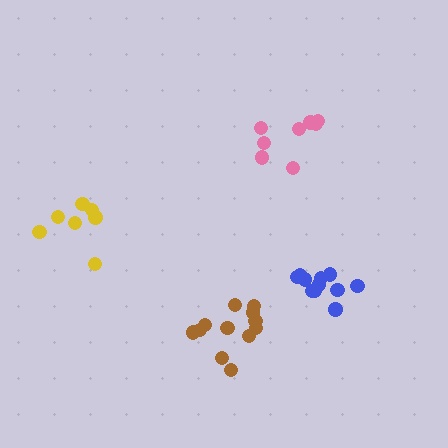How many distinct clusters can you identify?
There are 4 distinct clusters.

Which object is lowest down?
The brown cluster is bottommost.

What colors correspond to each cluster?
The clusters are colored: pink, brown, blue, yellow.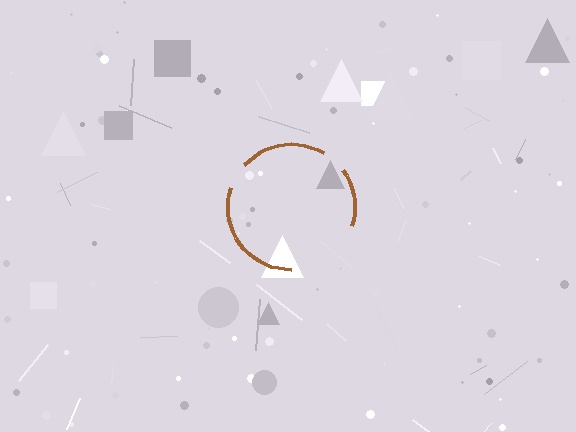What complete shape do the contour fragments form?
The contour fragments form a circle.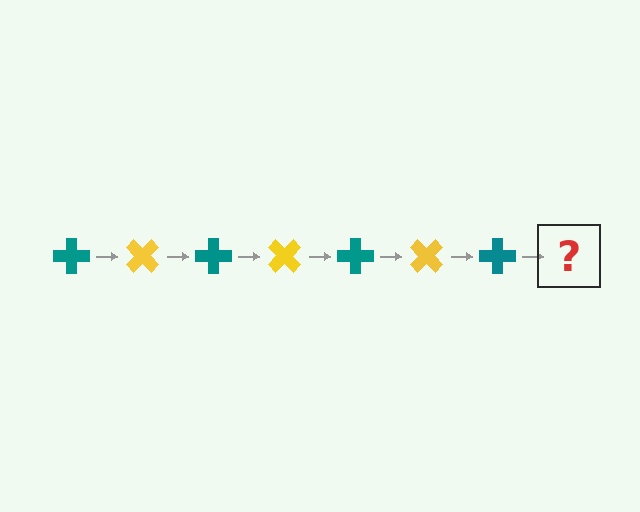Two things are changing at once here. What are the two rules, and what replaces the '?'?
The two rules are that it rotates 45 degrees each step and the color cycles through teal and yellow. The '?' should be a yellow cross, rotated 315 degrees from the start.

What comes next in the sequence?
The next element should be a yellow cross, rotated 315 degrees from the start.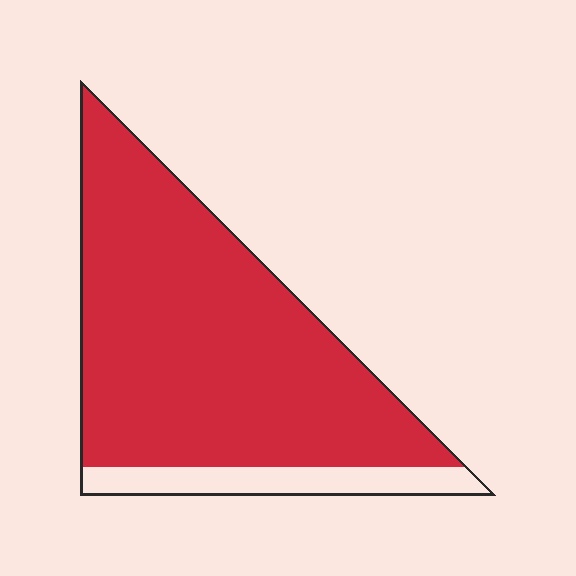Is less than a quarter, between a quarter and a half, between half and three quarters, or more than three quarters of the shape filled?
More than three quarters.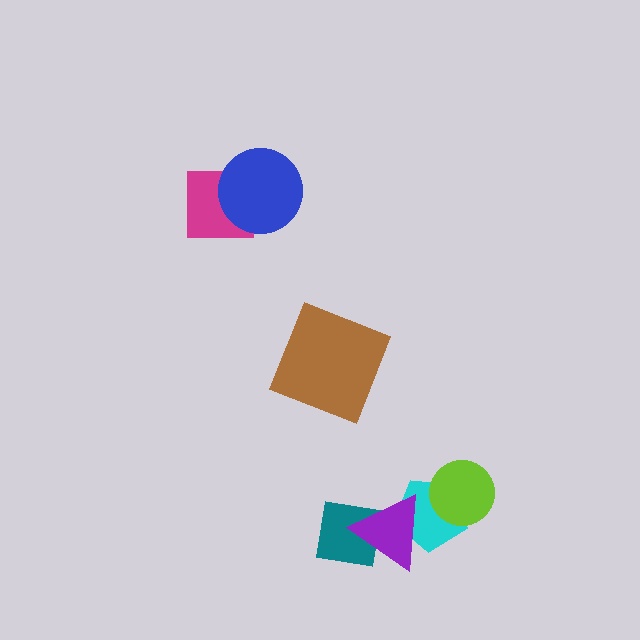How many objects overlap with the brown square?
0 objects overlap with the brown square.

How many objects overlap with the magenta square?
1 object overlaps with the magenta square.